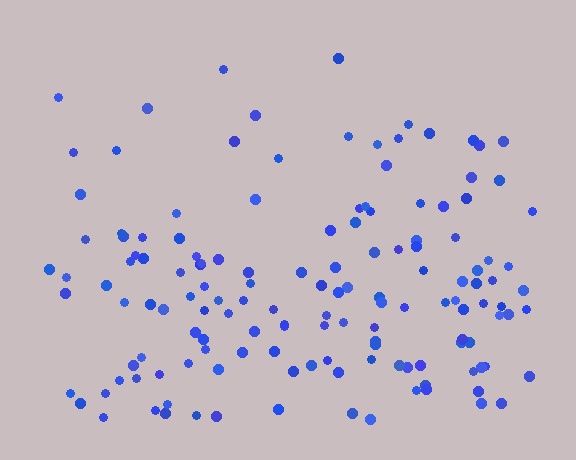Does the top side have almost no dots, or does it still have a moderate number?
Still a moderate number, just noticeably fewer than the bottom.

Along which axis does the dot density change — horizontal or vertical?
Vertical.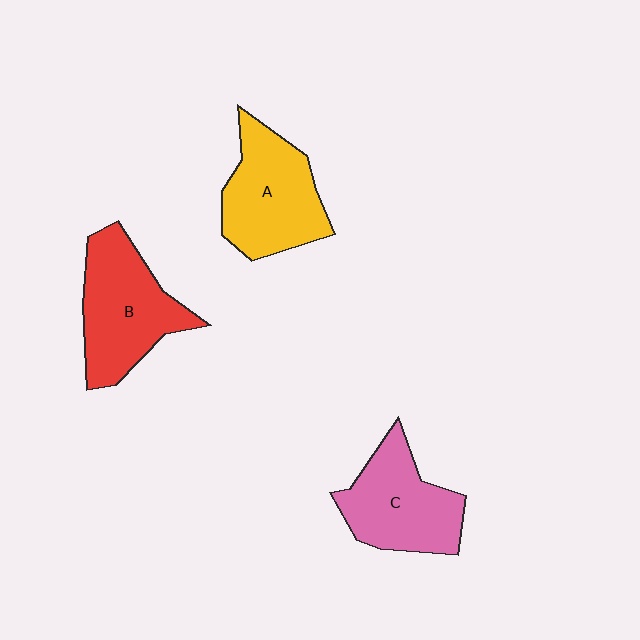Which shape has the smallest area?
Shape C (pink).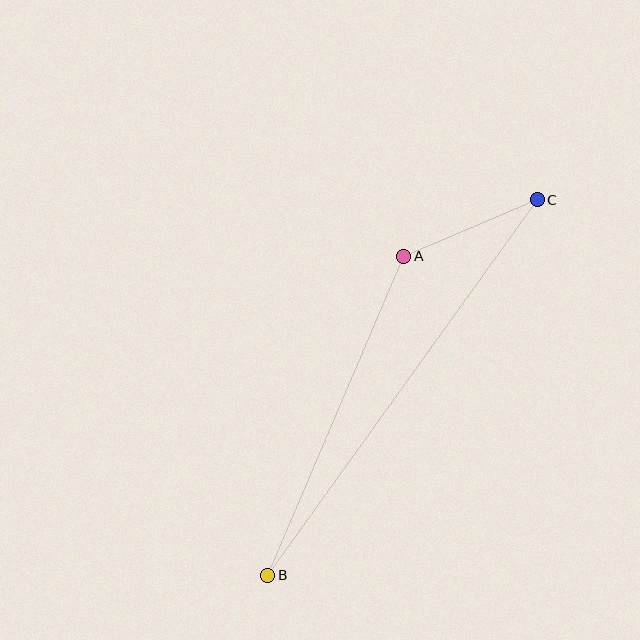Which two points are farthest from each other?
Points B and C are farthest from each other.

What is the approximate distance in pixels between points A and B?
The distance between A and B is approximately 346 pixels.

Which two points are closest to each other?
Points A and C are closest to each other.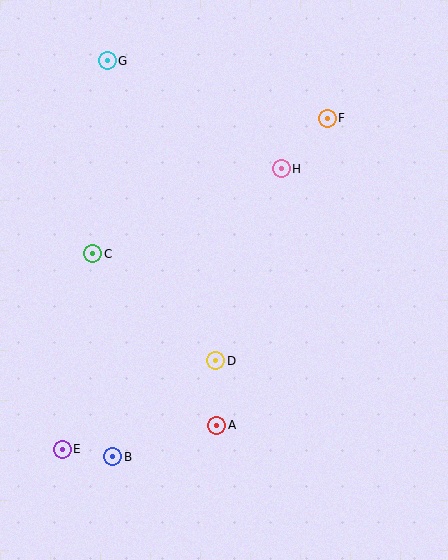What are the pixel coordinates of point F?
Point F is at (327, 118).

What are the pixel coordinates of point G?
Point G is at (107, 61).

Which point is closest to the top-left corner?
Point G is closest to the top-left corner.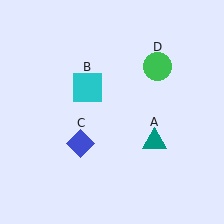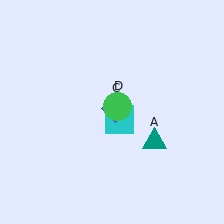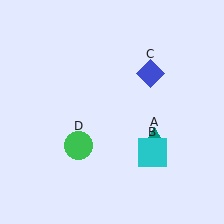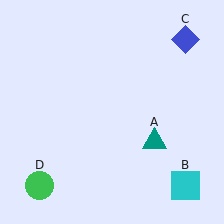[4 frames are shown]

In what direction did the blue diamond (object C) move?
The blue diamond (object C) moved up and to the right.